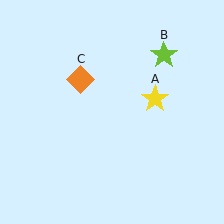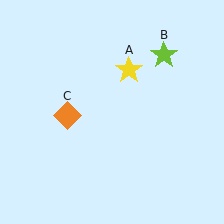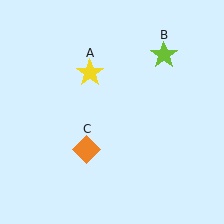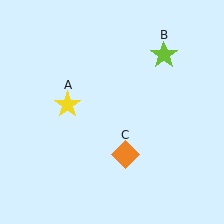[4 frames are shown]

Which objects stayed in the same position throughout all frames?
Lime star (object B) remained stationary.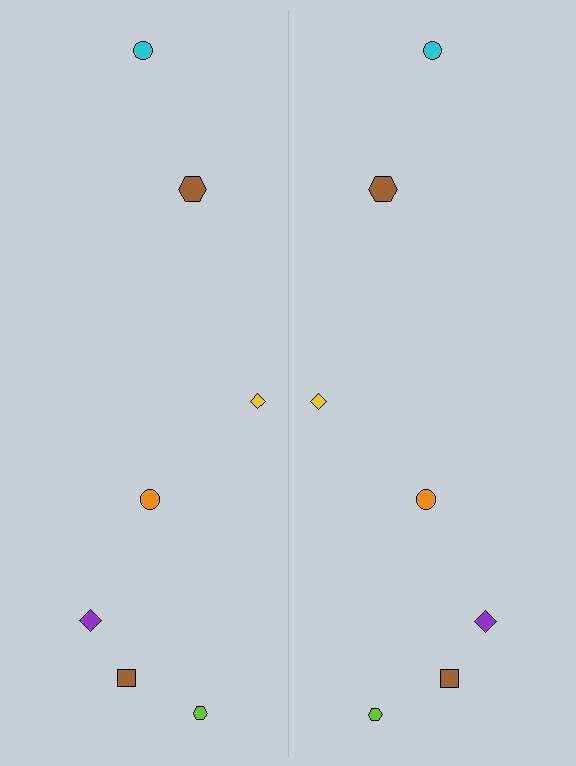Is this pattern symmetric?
Yes, this pattern has bilateral (reflection) symmetry.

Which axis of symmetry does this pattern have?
The pattern has a vertical axis of symmetry running through the center of the image.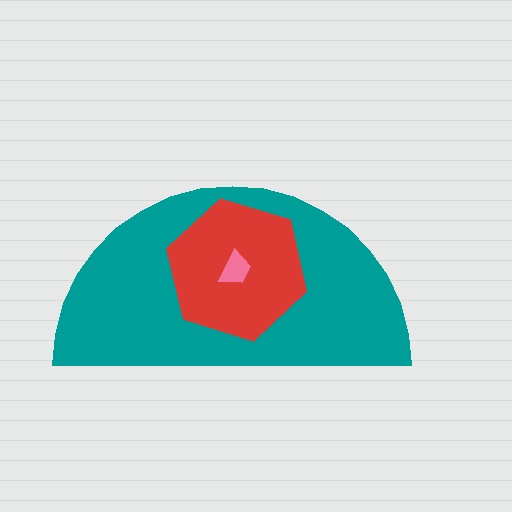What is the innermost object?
The pink trapezoid.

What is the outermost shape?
The teal semicircle.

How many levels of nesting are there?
3.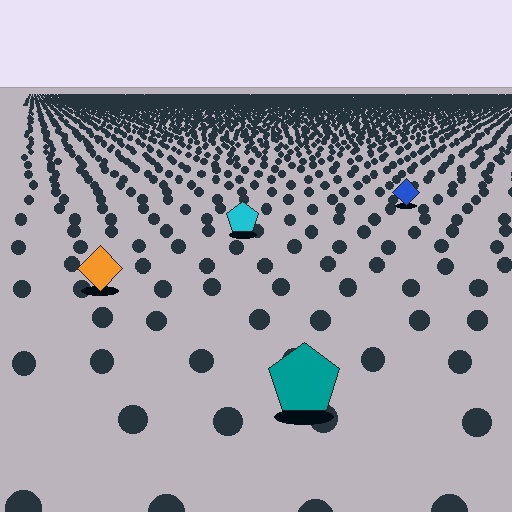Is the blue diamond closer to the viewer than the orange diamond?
No. The orange diamond is closer — you can tell from the texture gradient: the ground texture is coarser near it.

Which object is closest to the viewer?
The teal pentagon is closest. The texture marks near it are larger and more spread out.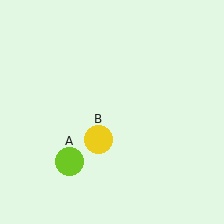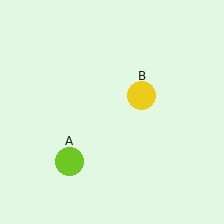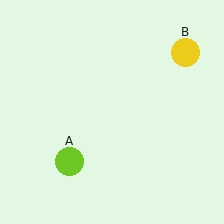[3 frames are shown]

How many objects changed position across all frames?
1 object changed position: yellow circle (object B).